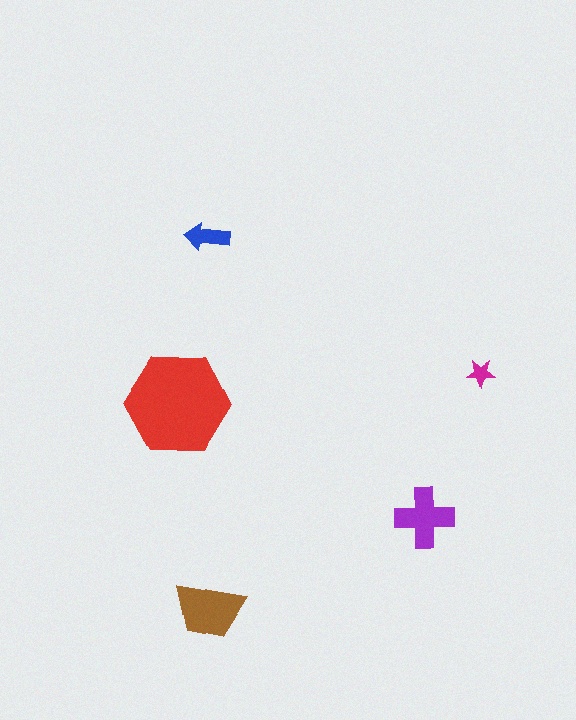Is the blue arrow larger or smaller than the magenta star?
Larger.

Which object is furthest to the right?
The magenta star is rightmost.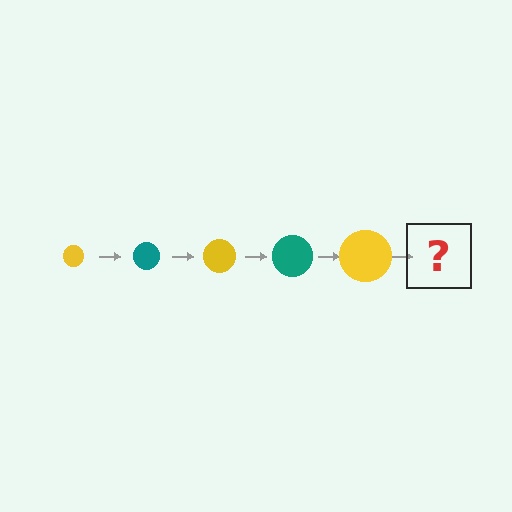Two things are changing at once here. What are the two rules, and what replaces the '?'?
The two rules are that the circle grows larger each step and the color cycles through yellow and teal. The '?' should be a teal circle, larger than the previous one.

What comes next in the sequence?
The next element should be a teal circle, larger than the previous one.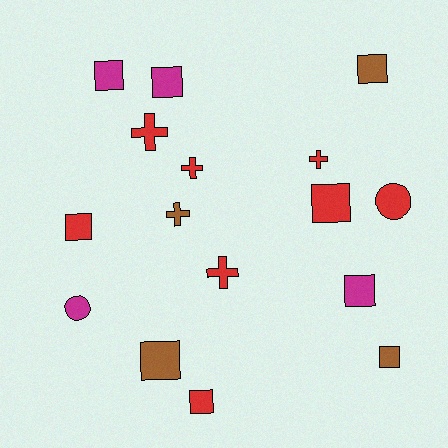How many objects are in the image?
There are 16 objects.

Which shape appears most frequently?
Square, with 9 objects.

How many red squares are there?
There are 3 red squares.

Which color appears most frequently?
Red, with 8 objects.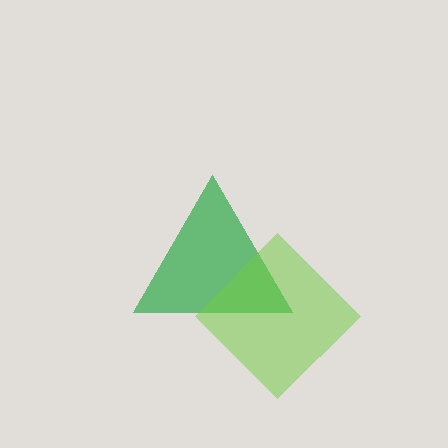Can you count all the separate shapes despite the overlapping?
Yes, there are 2 separate shapes.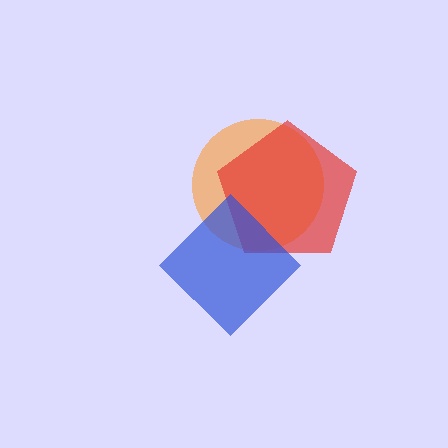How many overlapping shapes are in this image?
There are 3 overlapping shapes in the image.